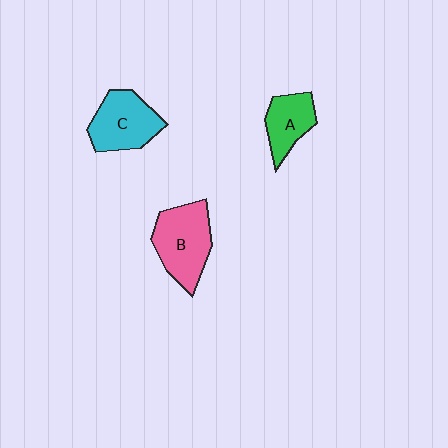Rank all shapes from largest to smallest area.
From largest to smallest: B (pink), C (cyan), A (green).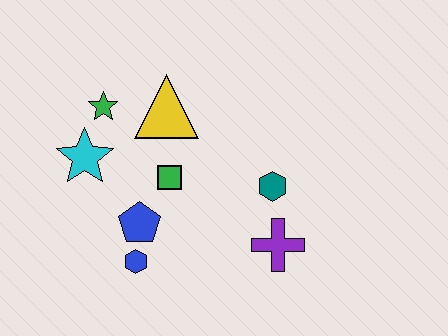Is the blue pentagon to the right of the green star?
Yes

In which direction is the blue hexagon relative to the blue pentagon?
The blue hexagon is below the blue pentagon.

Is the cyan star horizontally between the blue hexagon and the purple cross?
No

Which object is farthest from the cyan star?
The purple cross is farthest from the cyan star.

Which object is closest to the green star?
The cyan star is closest to the green star.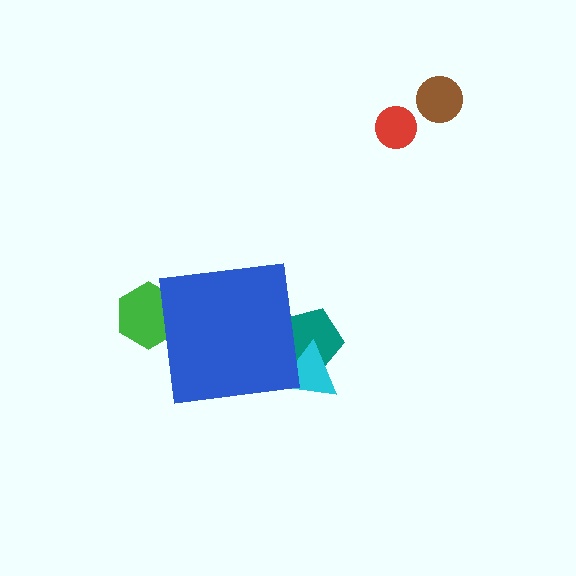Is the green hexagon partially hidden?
Yes, the green hexagon is partially hidden behind the blue square.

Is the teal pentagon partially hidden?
Yes, the teal pentagon is partially hidden behind the blue square.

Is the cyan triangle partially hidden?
Yes, the cyan triangle is partially hidden behind the blue square.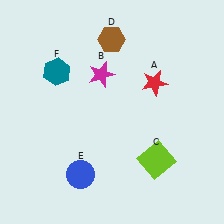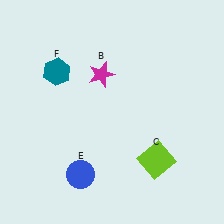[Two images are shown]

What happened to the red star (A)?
The red star (A) was removed in Image 2. It was in the top-right area of Image 1.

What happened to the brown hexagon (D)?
The brown hexagon (D) was removed in Image 2. It was in the top-left area of Image 1.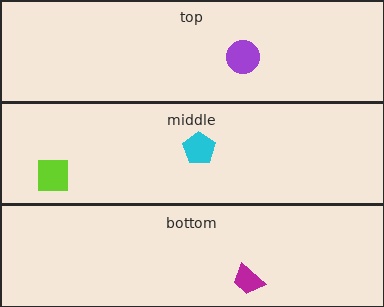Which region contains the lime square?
The middle region.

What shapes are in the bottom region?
The magenta trapezoid.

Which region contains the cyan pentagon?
The middle region.